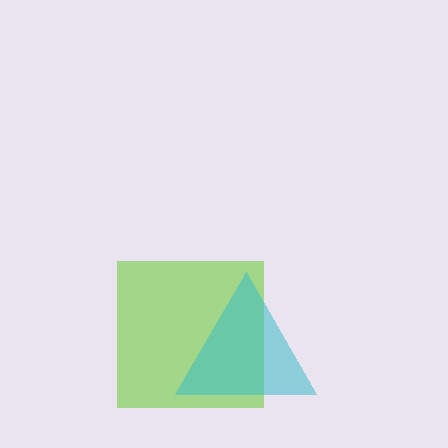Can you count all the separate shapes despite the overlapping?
Yes, there are 2 separate shapes.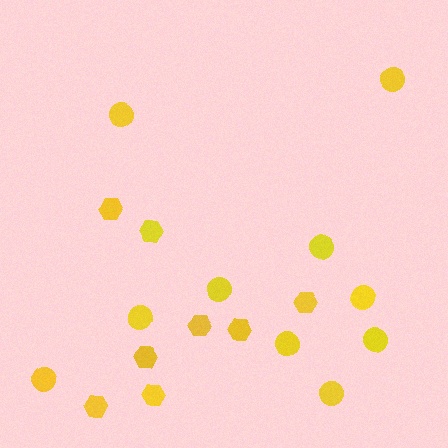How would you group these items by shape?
There are 2 groups: one group of circles (10) and one group of hexagons (8).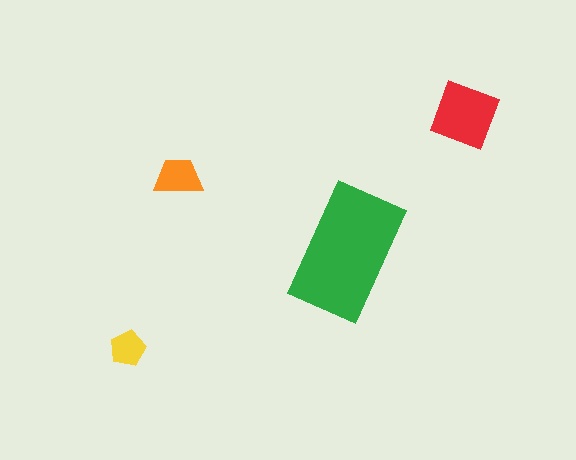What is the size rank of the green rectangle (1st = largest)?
1st.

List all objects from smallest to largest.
The yellow pentagon, the orange trapezoid, the red diamond, the green rectangle.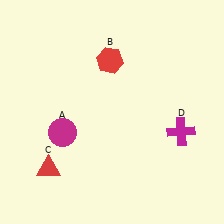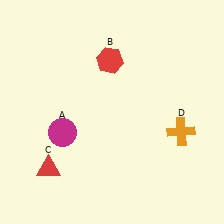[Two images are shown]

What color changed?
The cross (D) changed from magenta in Image 1 to orange in Image 2.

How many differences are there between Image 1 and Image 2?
There is 1 difference between the two images.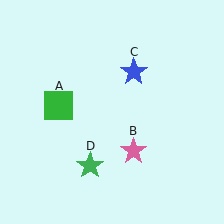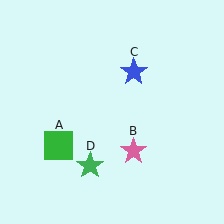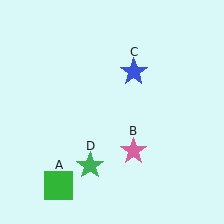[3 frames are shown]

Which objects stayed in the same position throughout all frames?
Pink star (object B) and blue star (object C) and green star (object D) remained stationary.